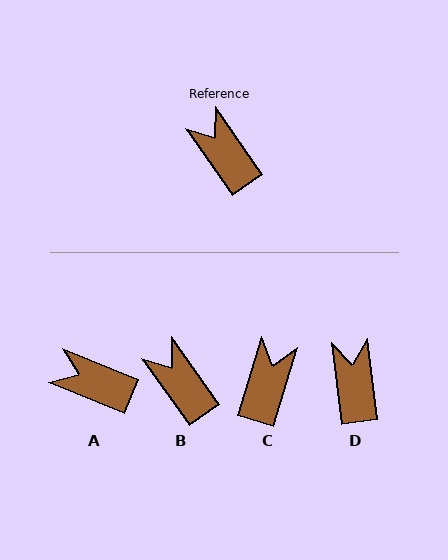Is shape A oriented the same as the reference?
No, it is off by about 33 degrees.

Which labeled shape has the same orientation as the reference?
B.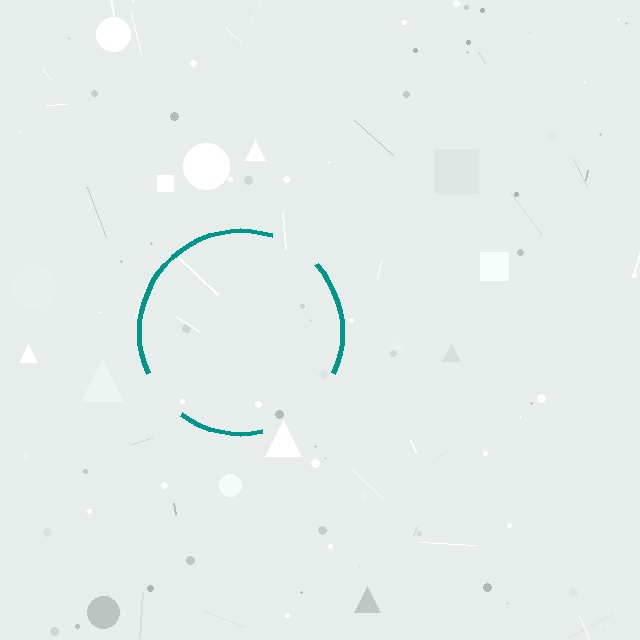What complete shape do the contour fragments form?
The contour fragments form a circle.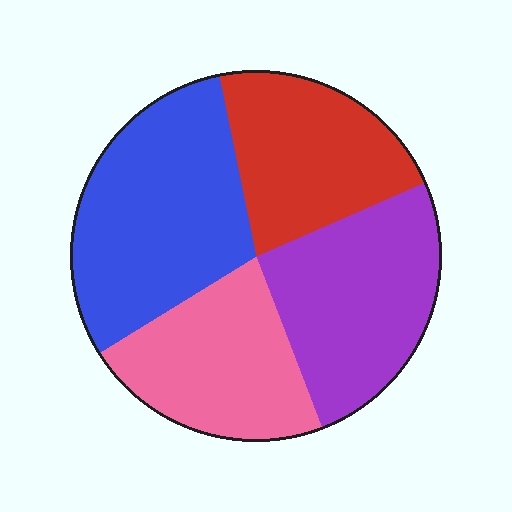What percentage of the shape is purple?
Purple takes up between a sixth and a third of the shape.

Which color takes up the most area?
Blue, at roughly 30%.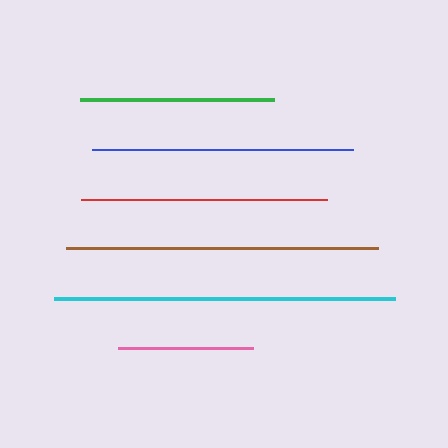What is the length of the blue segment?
The blue segment is approximately 261 pixels long.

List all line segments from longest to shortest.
From longest to shortest: cyan, brown, blue, red, green, pink.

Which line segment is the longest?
The cyan line is the longest at approximately 341 pixels.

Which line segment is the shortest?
The pink line is the shortest at approximately 136 pixels.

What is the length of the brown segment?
The brown segment is approximately 311 pixels long.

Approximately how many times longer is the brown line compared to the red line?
The brown line is approximately 1.3 times the length of the red line.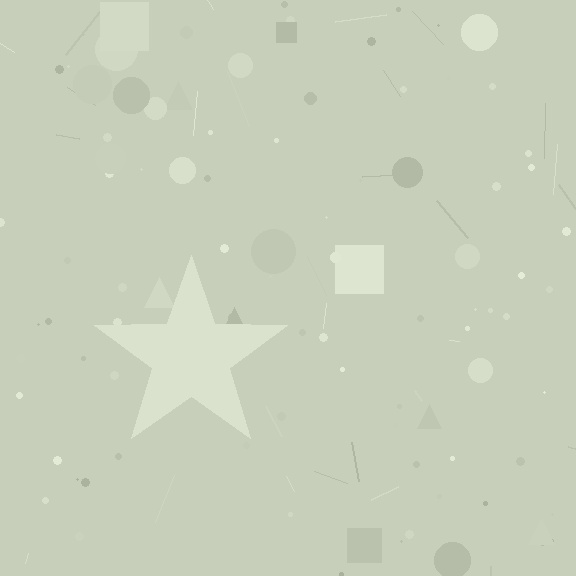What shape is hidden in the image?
A star is hidden in the image.